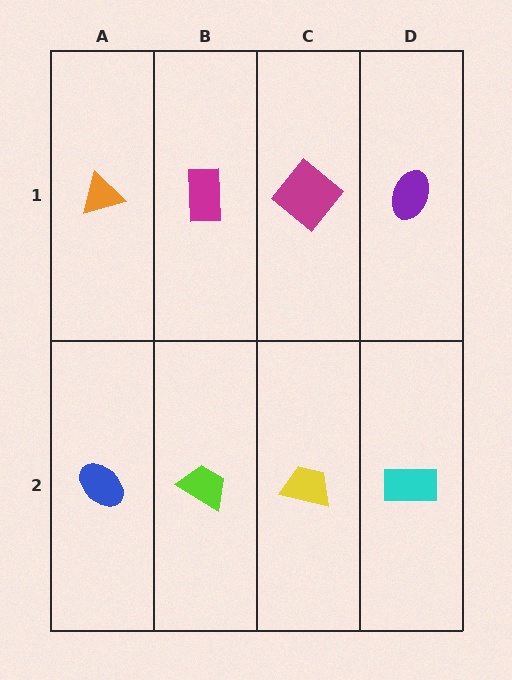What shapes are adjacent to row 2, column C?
A magenta diamond (row 1, column C), a lime trapezoid (row 2, column B), a cyan rectangle (row 2, column D).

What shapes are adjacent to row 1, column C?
A yellow trapezoid (row 2, column C), a magenta rectangle (row 1, column B), a purple ellipse (row 1, column D).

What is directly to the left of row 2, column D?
A yellow trapezoid.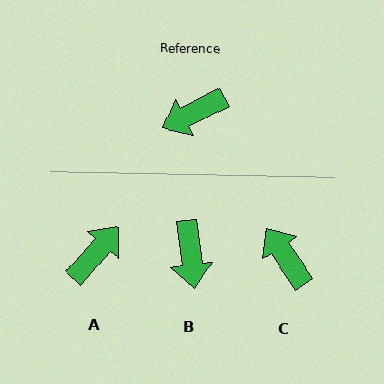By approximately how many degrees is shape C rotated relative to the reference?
Approximately 83 degrees clockwise.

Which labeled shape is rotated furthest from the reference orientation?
A, about 158 degrees away.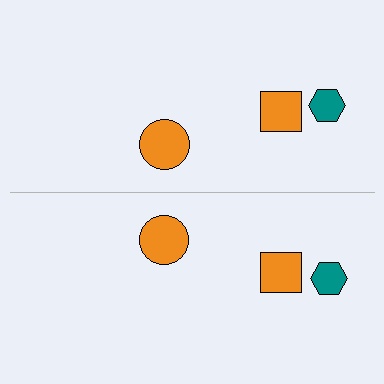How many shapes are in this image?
There are 6 shapes in this image.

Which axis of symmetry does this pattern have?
The pattern has a horizontal axis of symmetry running through the center of the image.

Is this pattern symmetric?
Yes, this pattern has bilateral (reflection) symmetry.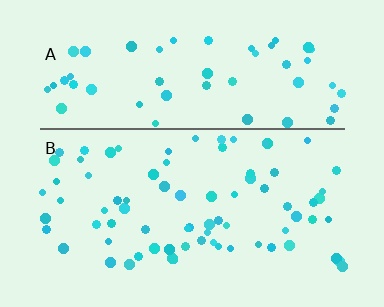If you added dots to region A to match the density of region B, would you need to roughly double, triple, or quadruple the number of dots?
Approximately double.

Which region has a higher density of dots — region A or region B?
B (the bottom).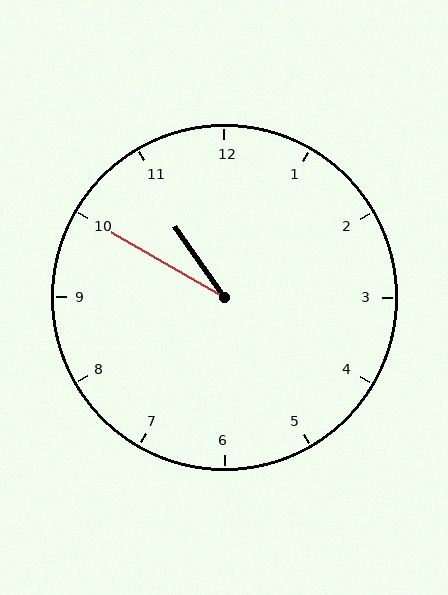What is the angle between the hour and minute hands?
Approximately 25 degrees.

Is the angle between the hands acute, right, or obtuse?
It is acute.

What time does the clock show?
10:50.